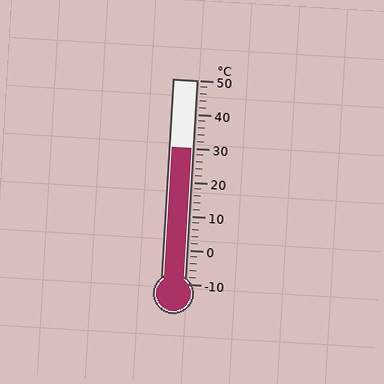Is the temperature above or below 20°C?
The temperature is above 20°C.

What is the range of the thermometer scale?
The thermometer scale ranges from -10°C to 50°C.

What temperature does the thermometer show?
The thermometer shows approximately 30°C.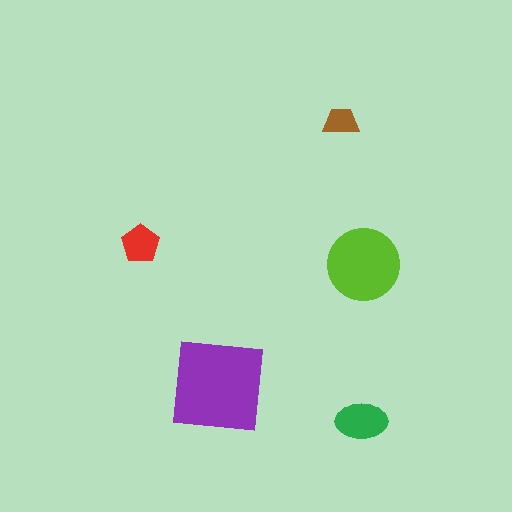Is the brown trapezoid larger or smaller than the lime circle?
Smaller.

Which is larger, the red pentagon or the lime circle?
The lime circle.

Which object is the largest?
The purple square.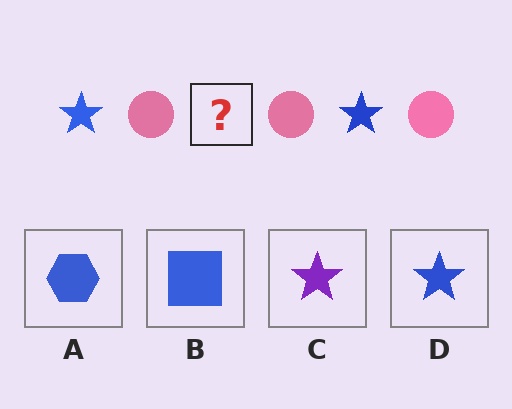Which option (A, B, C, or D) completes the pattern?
D.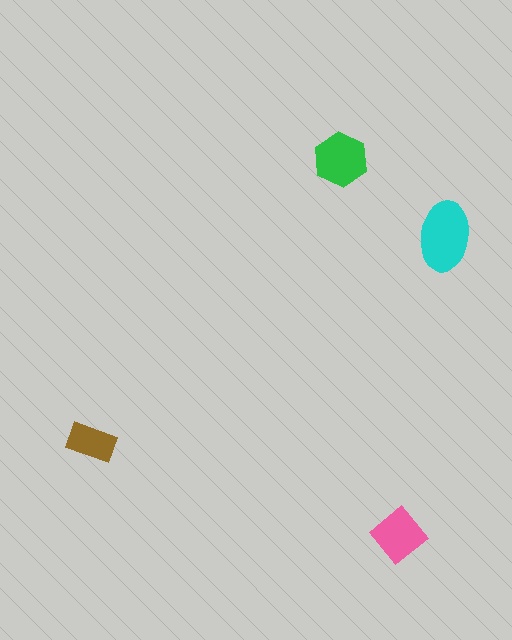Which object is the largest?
The cyan ellipse.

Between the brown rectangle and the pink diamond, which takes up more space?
The pink diamond.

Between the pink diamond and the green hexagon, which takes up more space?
The green hexagon.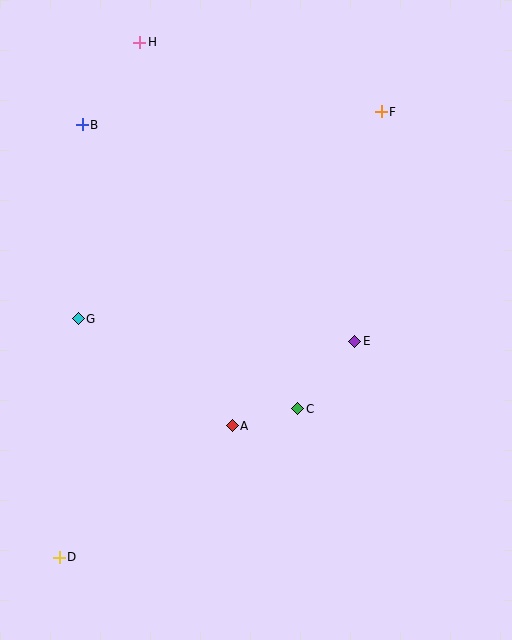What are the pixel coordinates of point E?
Point E is at (355, 341).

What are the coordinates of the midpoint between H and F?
The midpoint between H and F is at (261, 77).